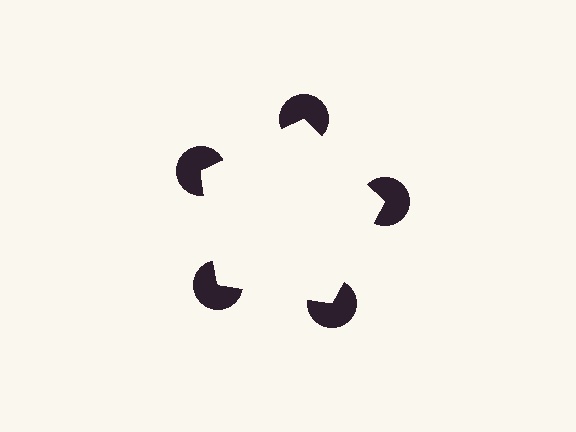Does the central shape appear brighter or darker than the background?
It typically appears slightly brighter than the background, even though no actual brightness change is drawn.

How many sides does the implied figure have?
5 sides.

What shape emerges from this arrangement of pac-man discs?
An illusory pentagon — its edges are inferred from the aligned wedge cuts in the pac-man discs, not physically drawn.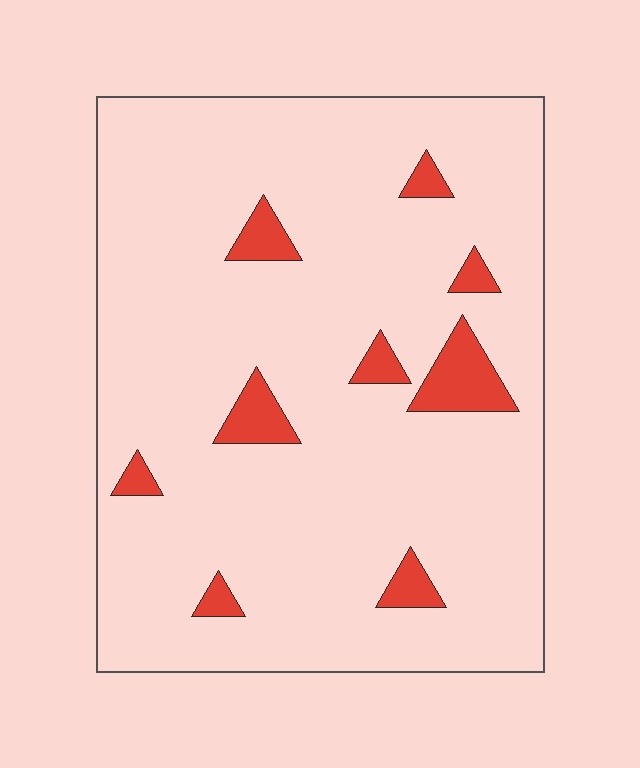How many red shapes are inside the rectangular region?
9.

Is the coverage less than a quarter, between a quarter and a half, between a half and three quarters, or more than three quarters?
Less than a quarter.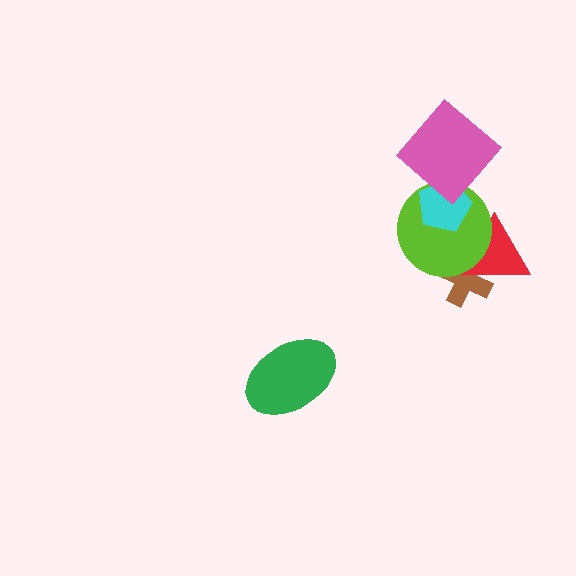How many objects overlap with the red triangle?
2 objects overlap with the red triangle.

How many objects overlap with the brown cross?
2 objects overlap with the brown cross.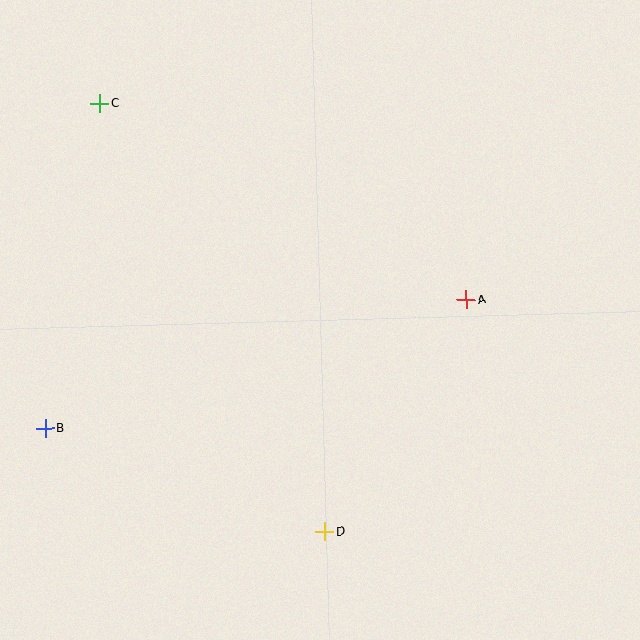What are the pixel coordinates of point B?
Point B is at (45, 429).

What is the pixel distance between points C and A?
The distance between C and A is 416 pixels.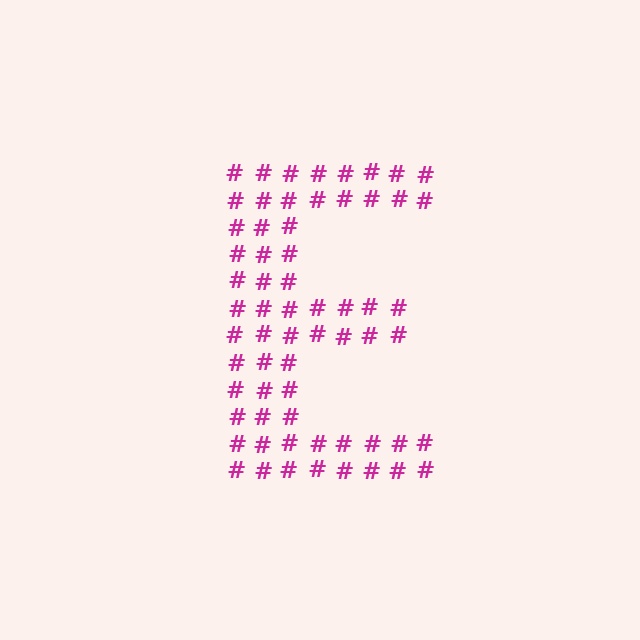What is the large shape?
The large shape is the letter E.